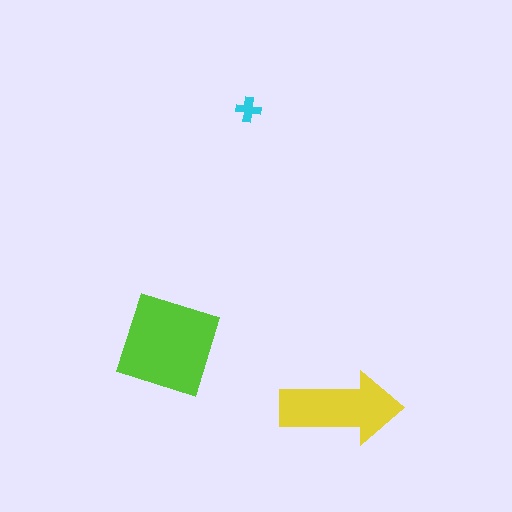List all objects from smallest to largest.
The cyan cross, the yellow arrow, the lime square.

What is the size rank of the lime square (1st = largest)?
1st.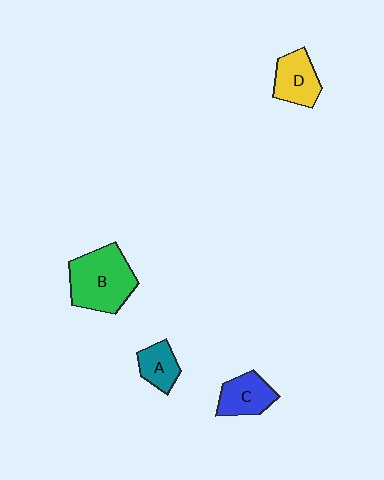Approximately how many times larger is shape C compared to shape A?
Approximately 1.2 times.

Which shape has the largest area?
Shape B (green).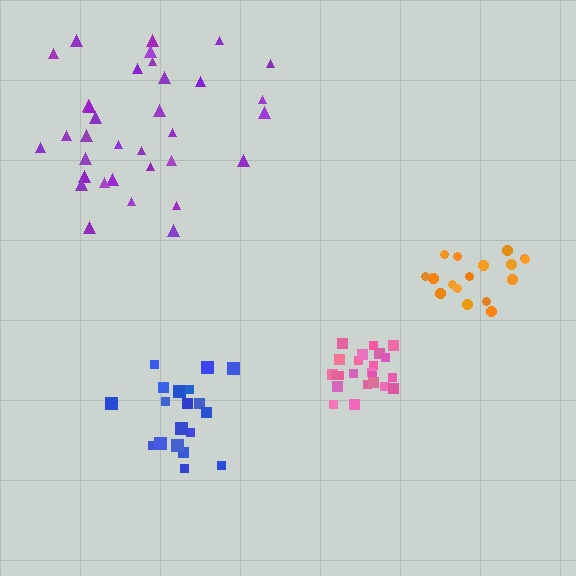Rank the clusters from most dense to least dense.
pink, orange, blue, purple.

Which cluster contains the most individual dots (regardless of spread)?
Purple (34).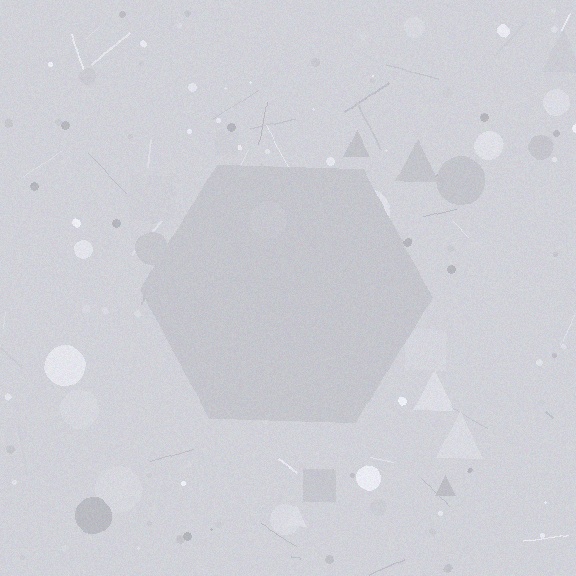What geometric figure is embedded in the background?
A hexagon is embedded in the background.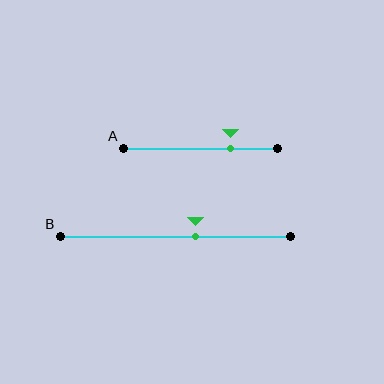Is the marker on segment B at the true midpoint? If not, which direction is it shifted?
No, the marker on segment B is shifted to the right by about 9% of the segment length.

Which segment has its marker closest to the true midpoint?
Segment B has its marker closest to the true midpoint.